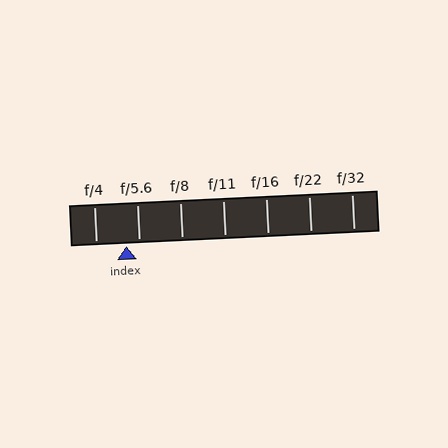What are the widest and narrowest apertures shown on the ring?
The widest aperture shown is f/4 and the narrowest is f/32.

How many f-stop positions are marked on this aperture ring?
There are 7 f-stop positions marked.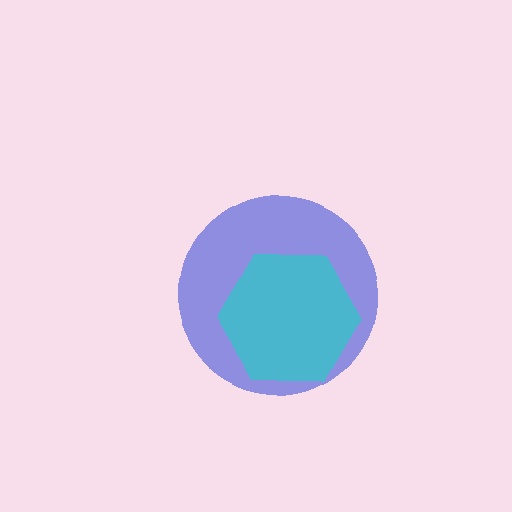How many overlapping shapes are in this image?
There are 2 overlapping shapes in the image.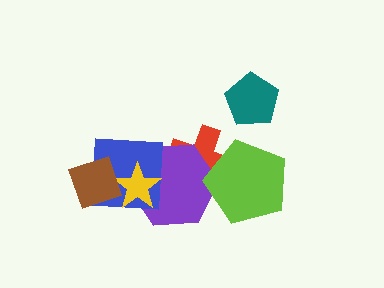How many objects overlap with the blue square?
3 objects overlap with the blue square.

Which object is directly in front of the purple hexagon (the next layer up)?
The lime pentagon is directly in front of the purple hexagon.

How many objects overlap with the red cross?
2 objects overlap with the red cross.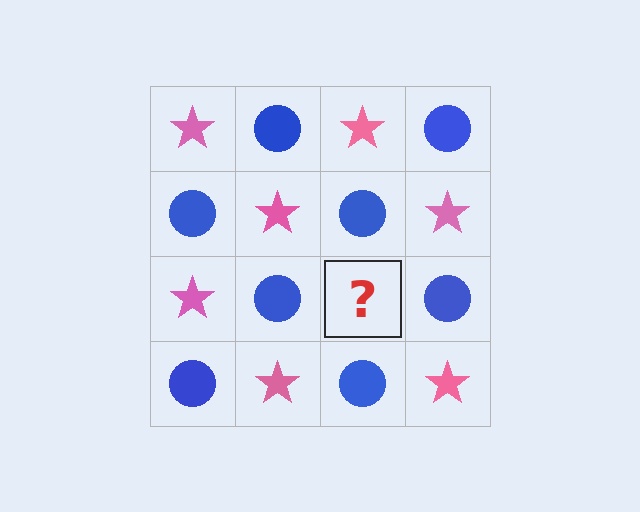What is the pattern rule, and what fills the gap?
The rule is that it alternates pink star and blue circle in a checkerboard pattern. The gap should be filled with a pink star.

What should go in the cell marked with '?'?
The missing cell should contain a pink star.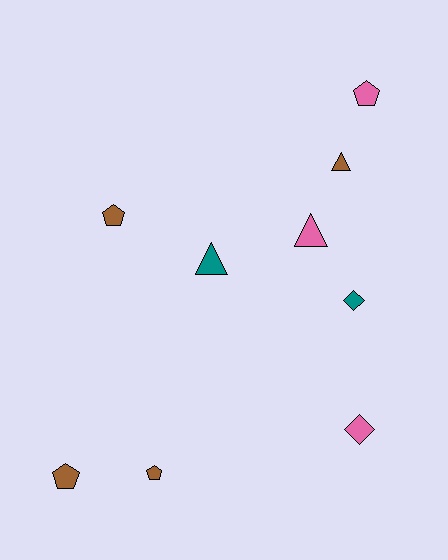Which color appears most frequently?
Brown, with 4 objects.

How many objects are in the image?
There are 9 objects.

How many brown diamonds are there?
There are no brown diamonds.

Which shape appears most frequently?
Pentagon, with 4 objects.